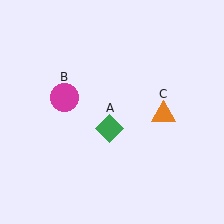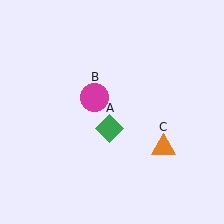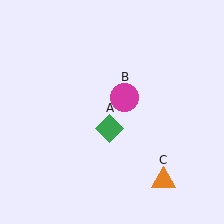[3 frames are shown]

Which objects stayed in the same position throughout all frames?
Green diamond (object A) remained stationary.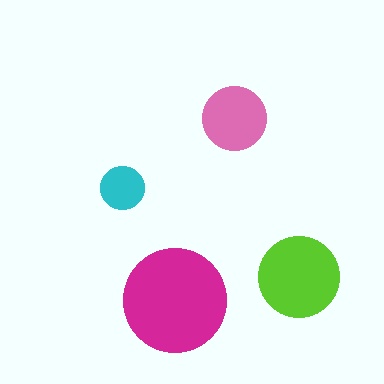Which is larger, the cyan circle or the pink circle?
The pink one.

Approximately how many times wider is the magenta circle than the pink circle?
About 1.5 times wider.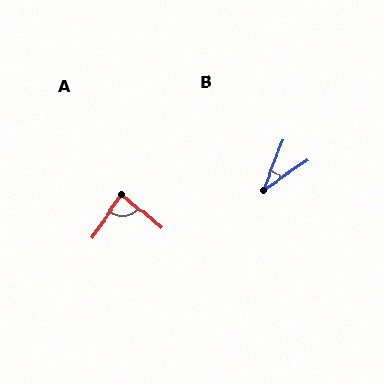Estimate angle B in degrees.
Approximately 35 degrees.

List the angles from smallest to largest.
B (35°), A (84°).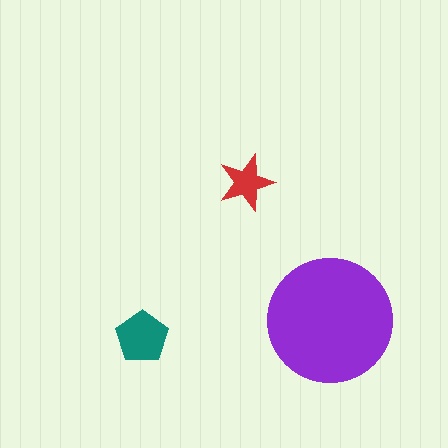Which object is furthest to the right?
The purple circle is rightmost.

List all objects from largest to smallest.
The purple circle, the teal pentagon, the red star.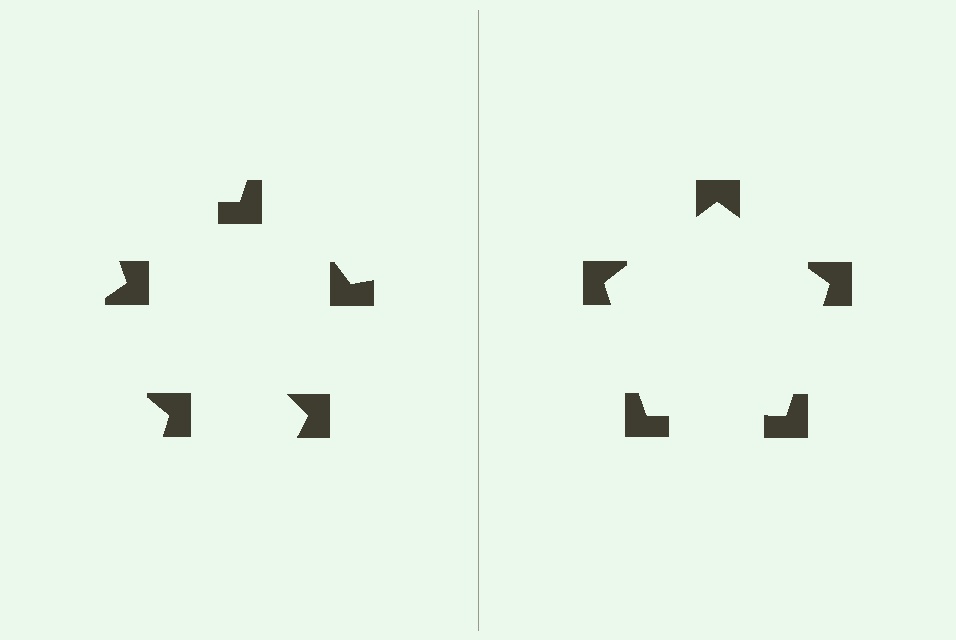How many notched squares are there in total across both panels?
10 — 5 on each side.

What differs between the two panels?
The notched squares are positioned identically on both sides; only the wedge orientations differ. On the right they align to a pentagon; on the left they are misaligned.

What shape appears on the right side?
An illusory pentagon.